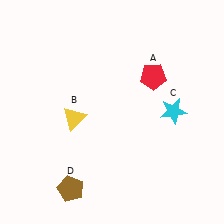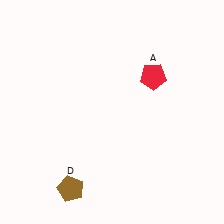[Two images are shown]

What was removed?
The yellow triangle (B), the cyan star (C) were removed in Image 2.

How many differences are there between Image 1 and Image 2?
There are 2 differences between the two images.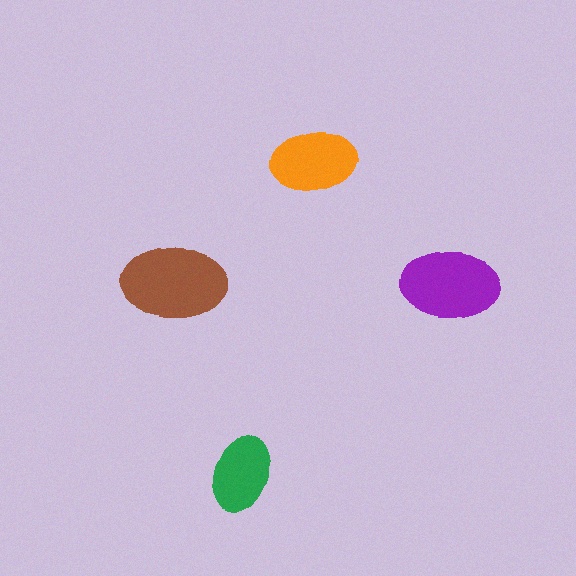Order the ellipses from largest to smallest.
the brown one, the purple one, the orange one, the green one.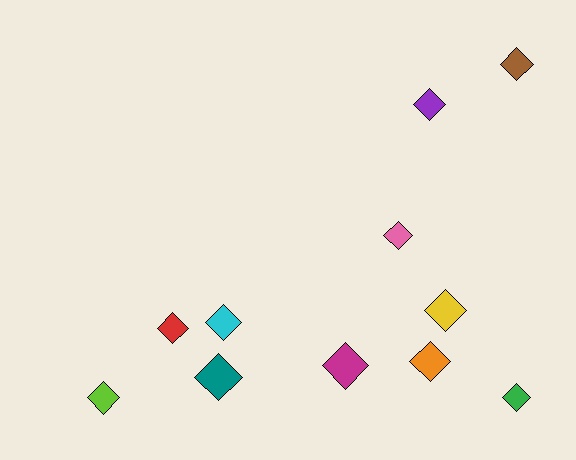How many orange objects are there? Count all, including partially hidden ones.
There is 1 orange object.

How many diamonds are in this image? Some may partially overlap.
There are 11 diamonds.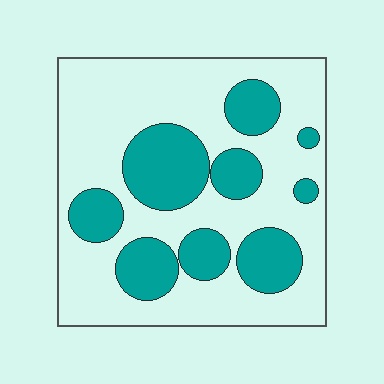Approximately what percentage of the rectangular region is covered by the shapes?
Approximately 30%.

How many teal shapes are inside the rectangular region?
9.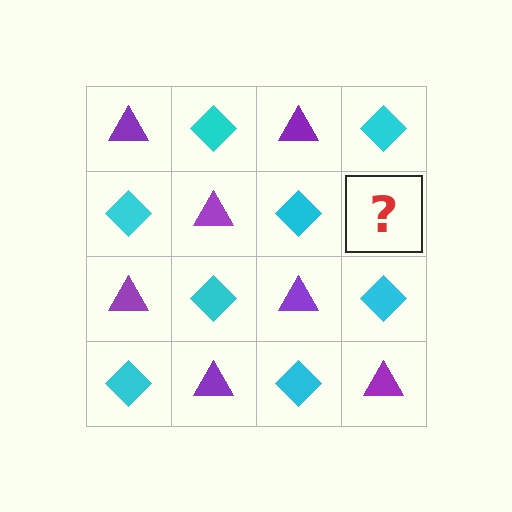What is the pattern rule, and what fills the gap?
The rule is that it alternates purple triangle and cyan diamond in a checkerboard pattern. The gap should be filled with a purple triangle.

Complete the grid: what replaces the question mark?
The question mark should be replaced with a purple triangle.